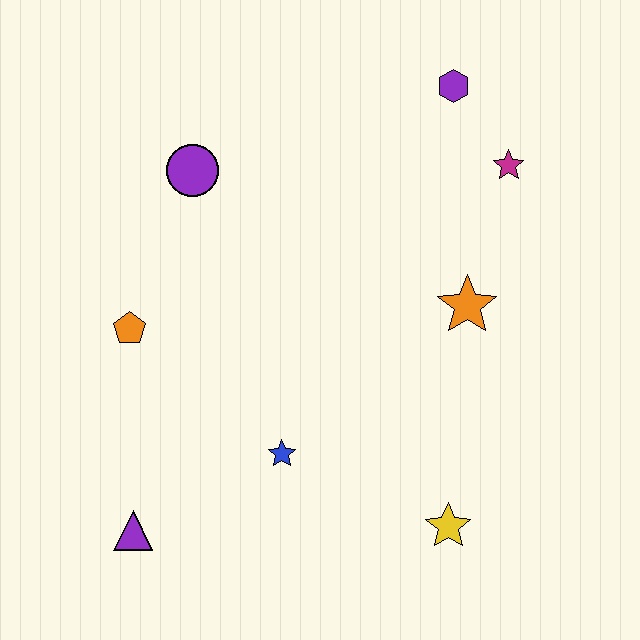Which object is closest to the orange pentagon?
The purple circle is closest to the orange pentagon.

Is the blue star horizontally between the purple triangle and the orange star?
Yes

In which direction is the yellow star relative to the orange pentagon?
The yellow star is to the right of the orange pentagon.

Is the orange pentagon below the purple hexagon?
Yes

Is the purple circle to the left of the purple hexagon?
Yes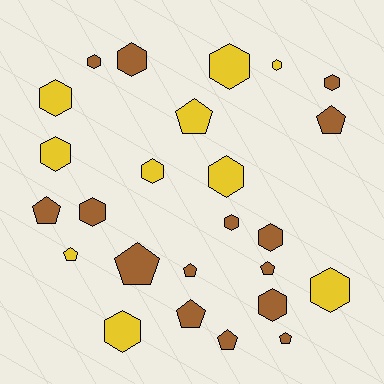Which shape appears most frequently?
Hexagon, with 15 objects.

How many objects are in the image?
There are 25 objects.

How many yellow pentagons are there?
There are 2 yellow pentagons.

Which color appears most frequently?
Brown, with 15 objects.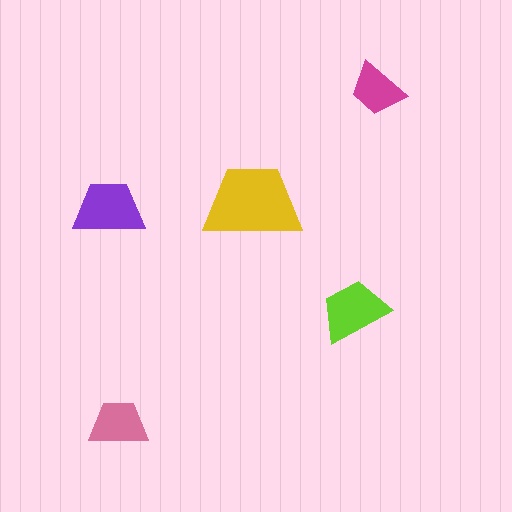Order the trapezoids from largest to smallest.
the yellow one, the purple one, the lime one, the pink one, the magenta one.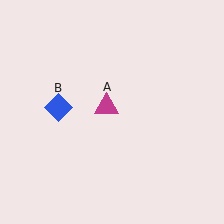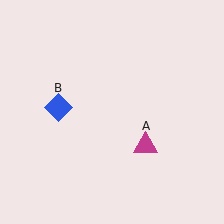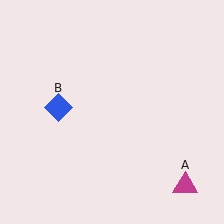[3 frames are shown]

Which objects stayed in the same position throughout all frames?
Blue diamond (object B) remained stationary.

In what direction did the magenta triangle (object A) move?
The magenta triangle (object A) moved down and to the right.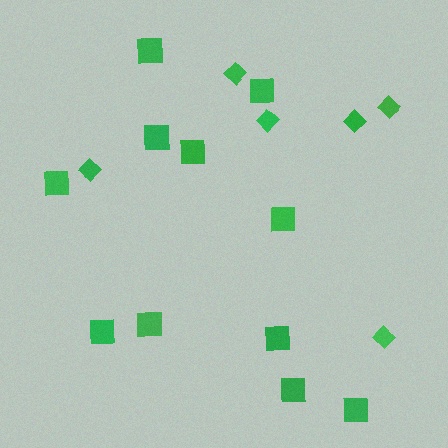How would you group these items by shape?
There are 2 groups: one group of squares (11) and one group of diamonds (6).